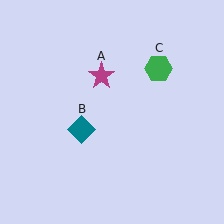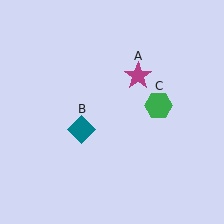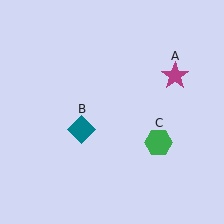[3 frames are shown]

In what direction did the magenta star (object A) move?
The magenta star (object A) moved right.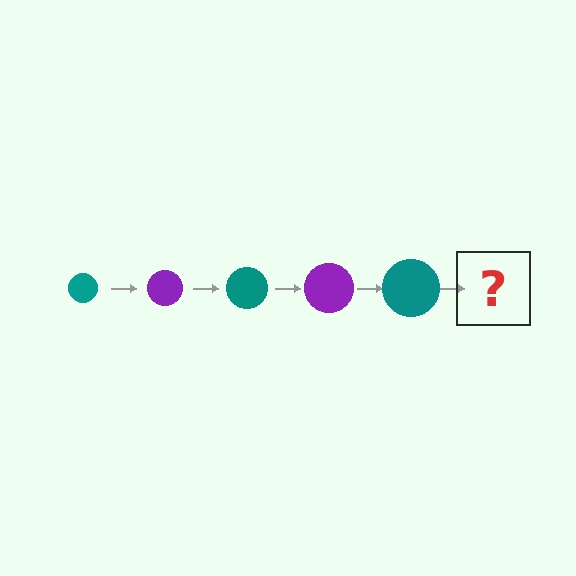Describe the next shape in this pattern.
It should be a purple circle, larger than the previous one.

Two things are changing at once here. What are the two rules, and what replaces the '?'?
The two rules are that the circle grows larger each step and the color cycles through teal and purple. The '?' should be a purple circle, larger than the previous one.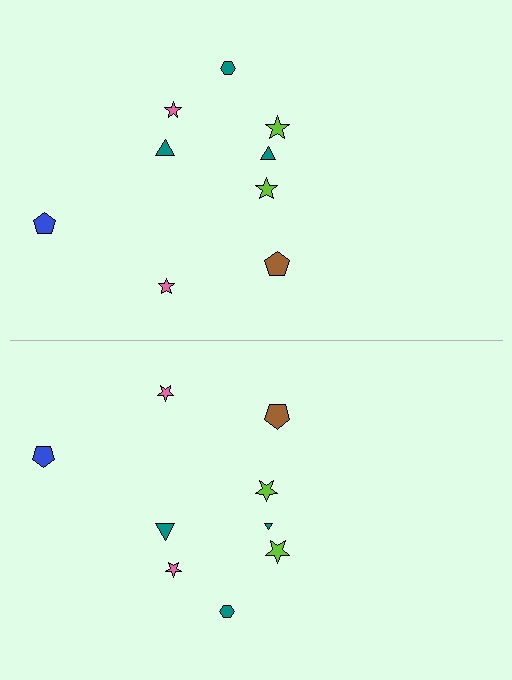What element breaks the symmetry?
The teal triangle on the bottom side has a different size than its mirror counterpart.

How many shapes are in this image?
There are 18 shapes in this image.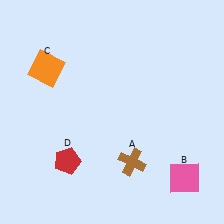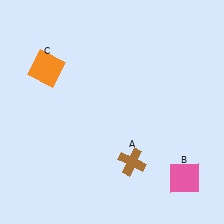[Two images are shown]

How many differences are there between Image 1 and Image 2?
There is 1 difference between the two images.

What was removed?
The red pentagon (D) was removed in Image 2.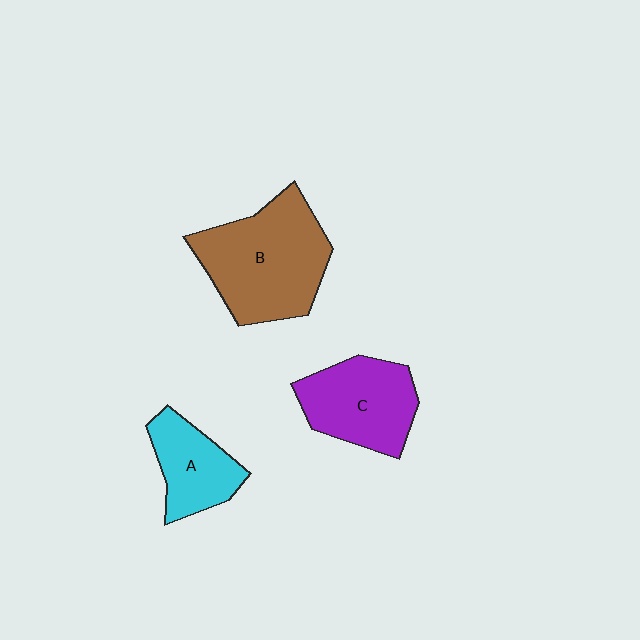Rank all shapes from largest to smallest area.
From largest to smallest: B (brown), C (purple), A (cyan).